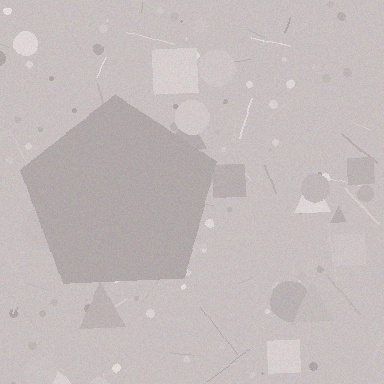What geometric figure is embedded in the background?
A pentagon is embedded in the background.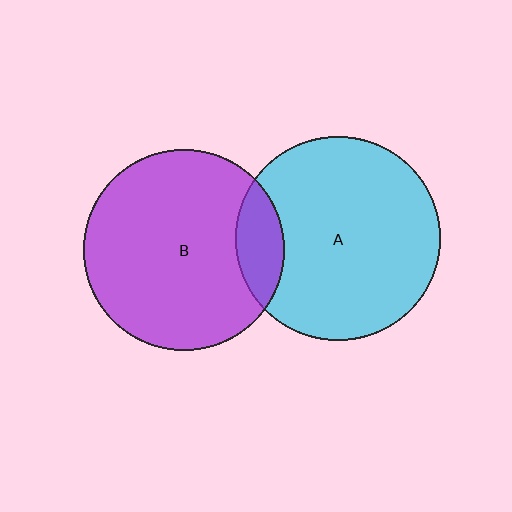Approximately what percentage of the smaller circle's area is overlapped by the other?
Approximately 15%.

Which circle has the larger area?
Circle A (cyan).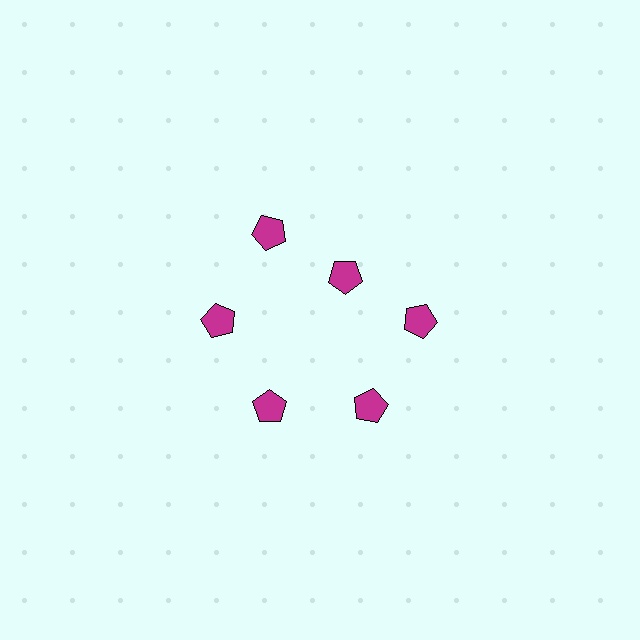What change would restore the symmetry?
The symmetry would be restored by moving it outward, back onto the ring so that all 6 pentagons sit at equal angles and equal distance from the center.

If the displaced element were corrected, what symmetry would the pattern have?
It would have 6-fold rotational symmetry — the pattern would map onto itself every 60 degrees.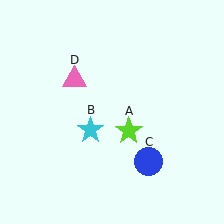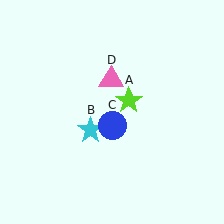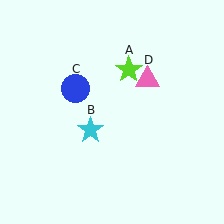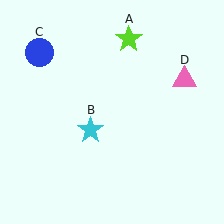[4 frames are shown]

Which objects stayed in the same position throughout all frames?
Cyan star (object B) remained stationary.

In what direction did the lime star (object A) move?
The lime star (object A) moved up.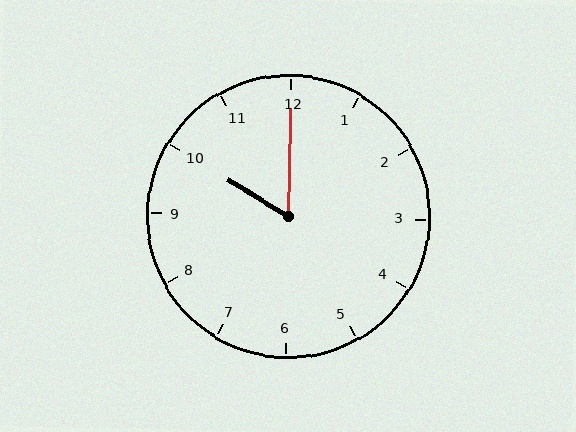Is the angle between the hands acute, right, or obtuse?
It is acute.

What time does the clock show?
10:00.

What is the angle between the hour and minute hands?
Approximately 60 degrees.